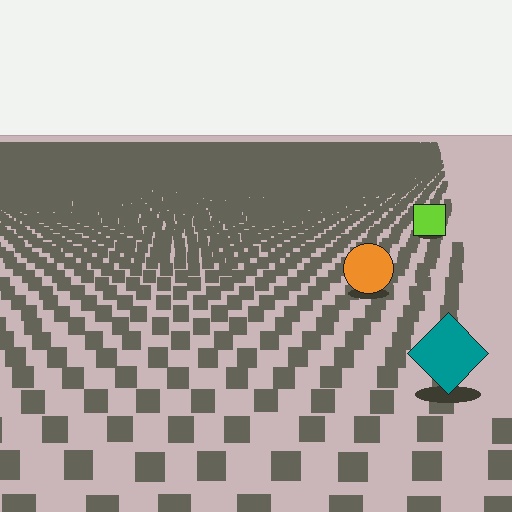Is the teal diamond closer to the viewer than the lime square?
Yes. The teal diamond is closer — you can tell from the texture gradient: the ground texture is coarser near it.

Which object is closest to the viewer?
The teal diamond is closest. The texture marks near it are larger and more spread out.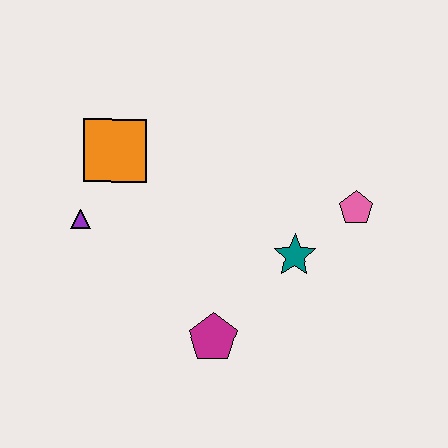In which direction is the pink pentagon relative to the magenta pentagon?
The pink pentagon is to the right of the magenta pentagon.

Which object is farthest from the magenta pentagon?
The orange square is farthest from the magenta pentagon.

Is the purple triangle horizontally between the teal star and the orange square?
No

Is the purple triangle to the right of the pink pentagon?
No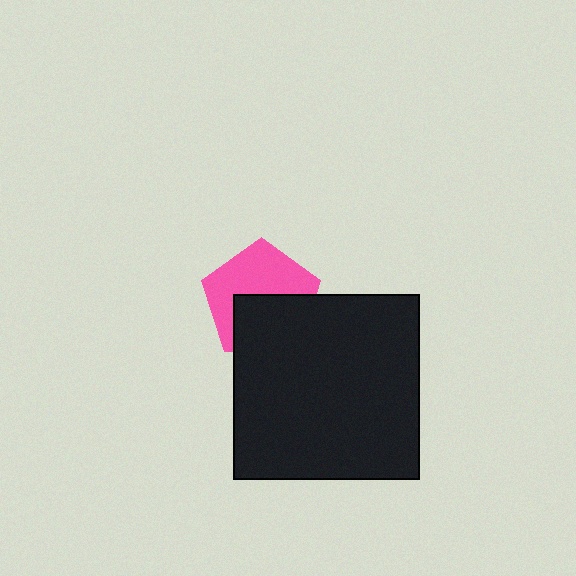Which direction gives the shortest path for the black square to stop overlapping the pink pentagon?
Moving down gives the shortest separation.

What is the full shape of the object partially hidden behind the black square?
The partially hidden object is a pink pentagon.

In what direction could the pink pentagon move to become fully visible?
The pink pentagon could move up. That would shift it out from behind the black square entirely.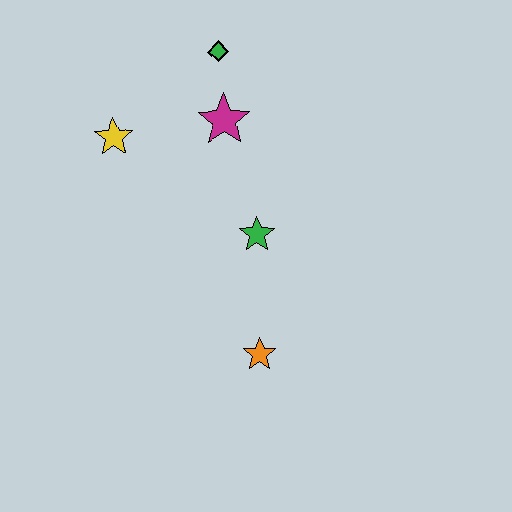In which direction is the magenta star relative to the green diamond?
The magenta star is below the green diamond.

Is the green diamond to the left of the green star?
Yes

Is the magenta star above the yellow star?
Yes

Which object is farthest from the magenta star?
The orange star is farthest from the magenta star.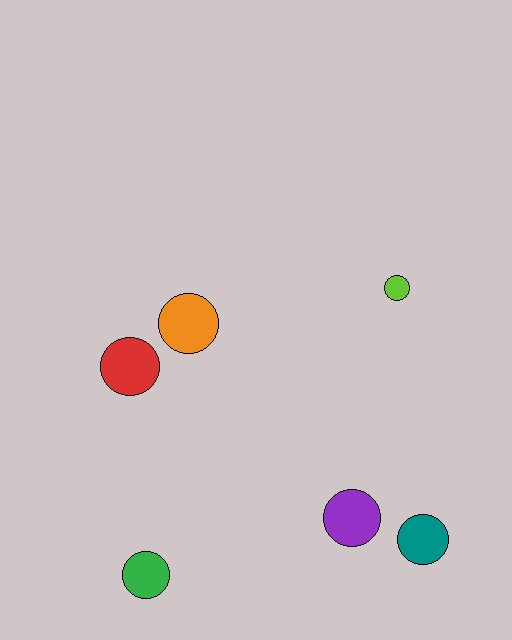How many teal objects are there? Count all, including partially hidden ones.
There is 1 teal object.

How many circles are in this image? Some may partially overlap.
There are 6 circles.